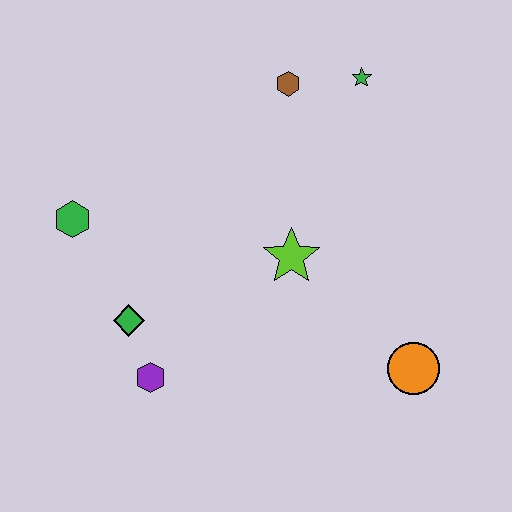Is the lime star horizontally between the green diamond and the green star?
Yes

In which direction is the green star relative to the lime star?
The green star is above the lime star.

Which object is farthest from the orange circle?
The green hexagon is farthest from the orange circle.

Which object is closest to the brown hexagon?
The green star is closest to the brown hexagon.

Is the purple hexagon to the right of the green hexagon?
Yes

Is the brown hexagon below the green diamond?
No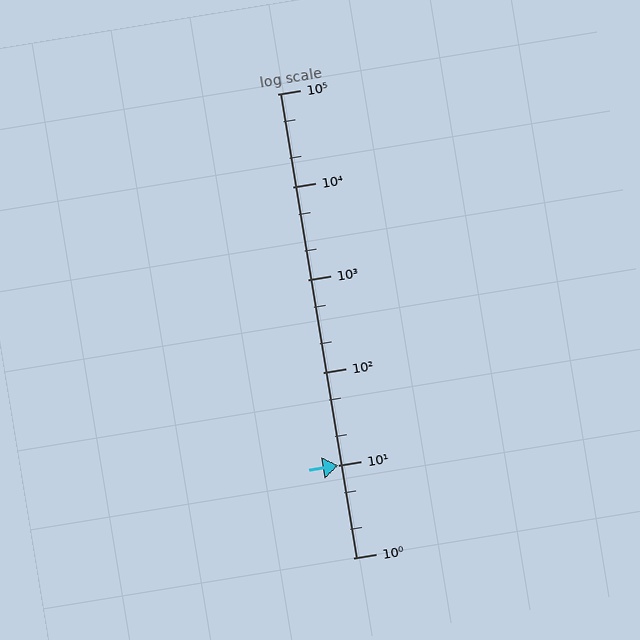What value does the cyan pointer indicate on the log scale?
The pointer indicates approximately 10.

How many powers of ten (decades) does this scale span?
The scale spans 5 decades, from 1 to 100000.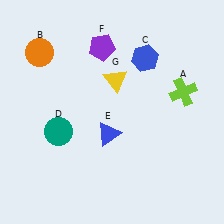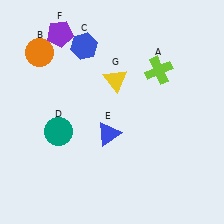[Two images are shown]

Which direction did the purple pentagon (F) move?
The purple pentagon (F) moved left.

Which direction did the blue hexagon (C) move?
The blue hexagon (C) moved left.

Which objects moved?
The objects that moved are: the lime cross (A), the blue hexagon (C), the purple pentagon (F).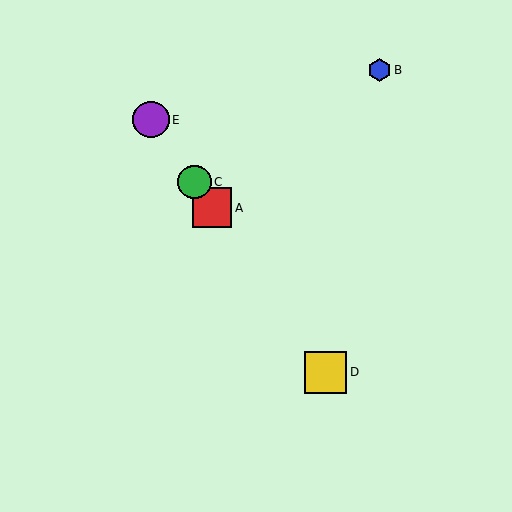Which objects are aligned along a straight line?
Objects A, C, D, E are aligned along a straight line.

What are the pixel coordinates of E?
Object E is at (151, 120).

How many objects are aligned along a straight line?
4 objects (A, C, D, E) are aligned along a straight line.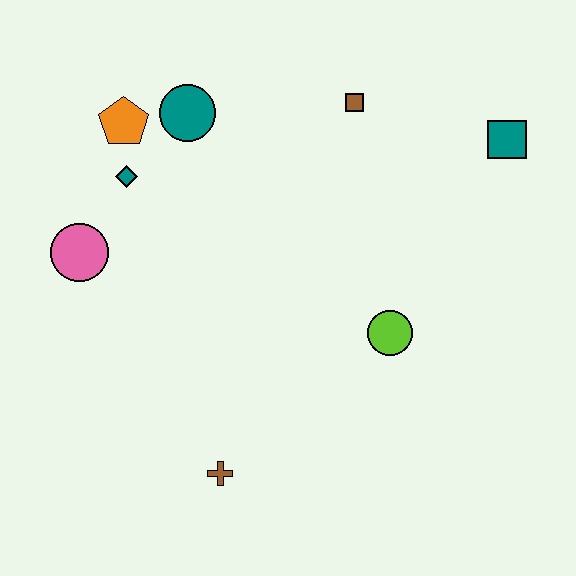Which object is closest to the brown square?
The teal square is closest to the brown square.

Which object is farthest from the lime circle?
The orange pentagon is farthest from the lime circle.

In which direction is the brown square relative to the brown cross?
The brown square is above the brown cross.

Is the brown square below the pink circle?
No